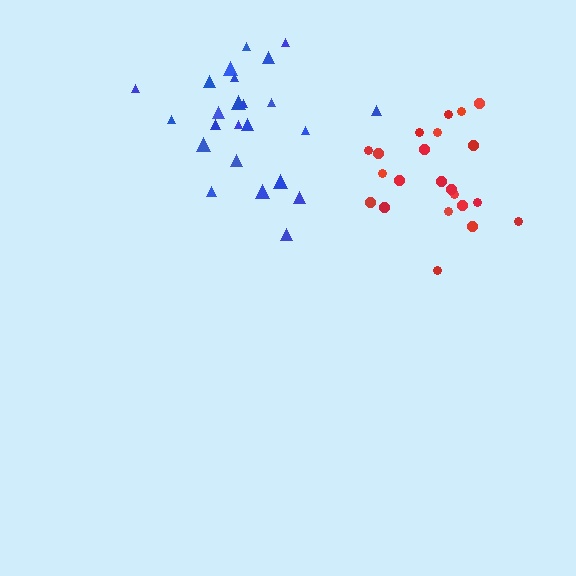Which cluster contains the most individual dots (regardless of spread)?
Blue (24).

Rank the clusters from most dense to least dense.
blue, red.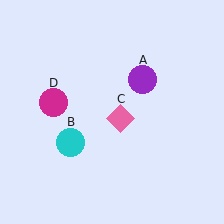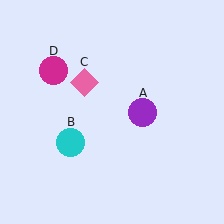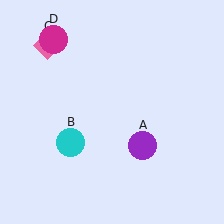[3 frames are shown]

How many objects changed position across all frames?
3 objects changed position: purple circle (object A), pink diamond (object C), magenta circle (object D).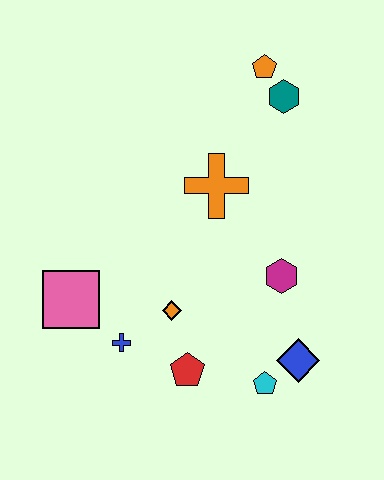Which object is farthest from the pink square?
The orange pentagon is farthest from the pink square.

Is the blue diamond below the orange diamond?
Yes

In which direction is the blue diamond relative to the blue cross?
The blue diamond is to the right of the blue cross.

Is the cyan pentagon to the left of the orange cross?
No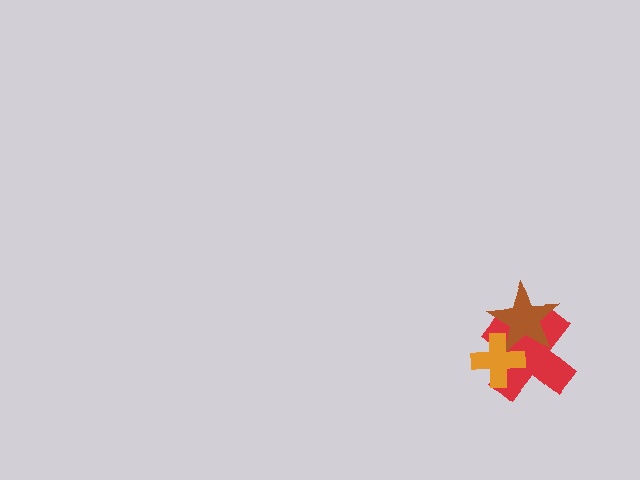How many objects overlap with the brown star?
2 objects overlap with the brown star.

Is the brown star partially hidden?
Yes, it is partially covered by another shape.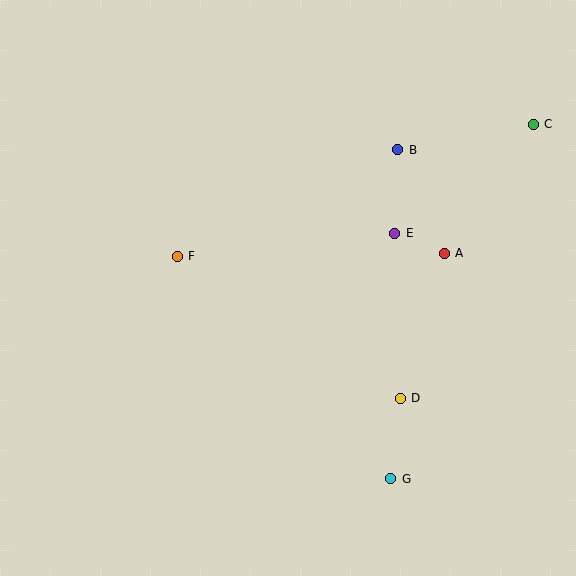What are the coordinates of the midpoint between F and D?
The midpoint between F and D is at (289, 327).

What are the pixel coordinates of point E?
Point E is at (395, 233).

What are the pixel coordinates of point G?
Point G is at (391, 479).